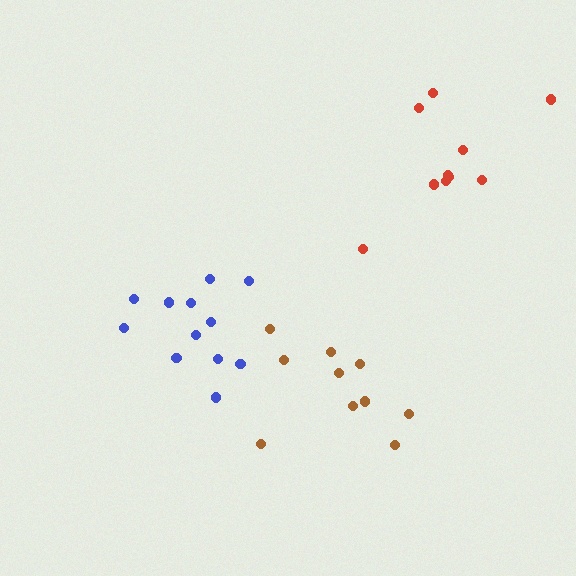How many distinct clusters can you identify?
There are 3 distinct clusters.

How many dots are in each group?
Group 1: 10 dots, Group 2: 10 dots, Group 3: 12 dots (32 total).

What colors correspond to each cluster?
The clusters are colored: brown, red, blue.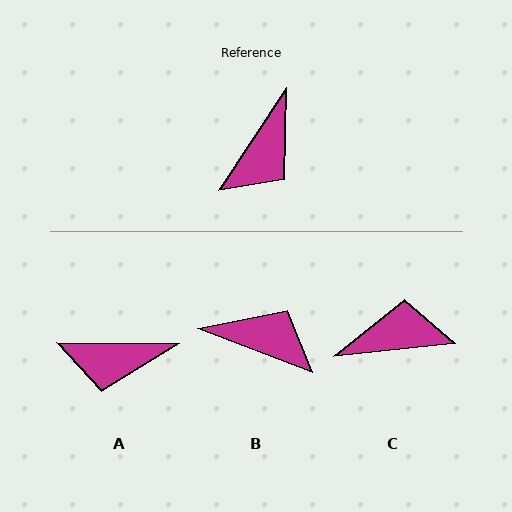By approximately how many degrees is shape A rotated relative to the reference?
Approximately 57 degrees clockwise.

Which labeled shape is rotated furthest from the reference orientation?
C, about 130 degrees away.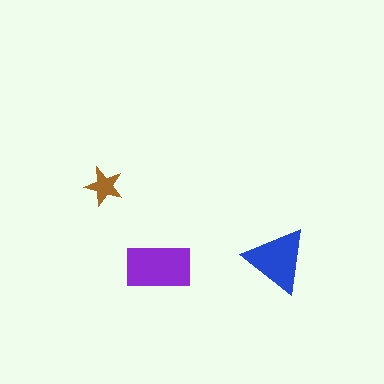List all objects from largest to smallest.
The purple rectangle, the blue triangle, the brown star.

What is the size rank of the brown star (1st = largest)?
3rd.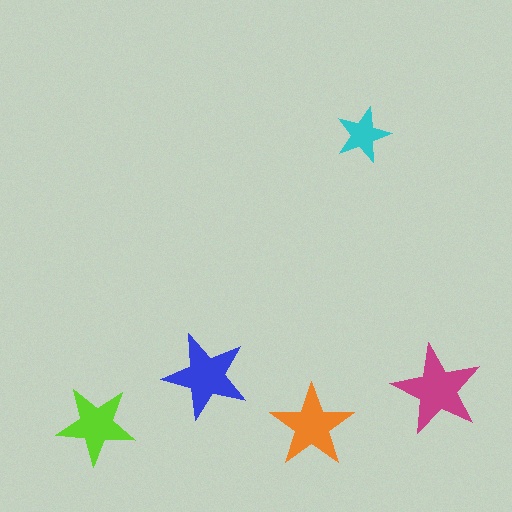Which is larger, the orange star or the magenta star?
The magenta one.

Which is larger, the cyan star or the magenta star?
The magenta one.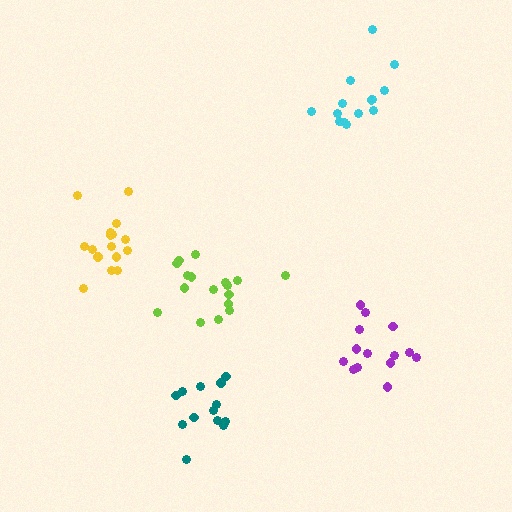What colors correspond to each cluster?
The clusters are colored: teal, cyan, lime, purple, yellow.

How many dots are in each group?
Group 1: 13 dots, Group 2: 14 dots, Group 3: 18 dots, Group 4: 14 dots, Group 5: 16 dots (75 total).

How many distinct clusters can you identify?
There are 5 distinct clusters.